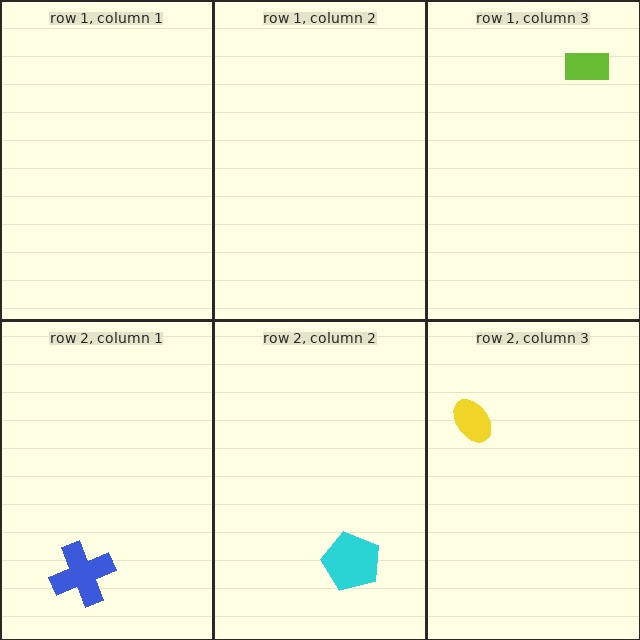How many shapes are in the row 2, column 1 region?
1.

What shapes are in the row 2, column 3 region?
The yellow ellipse.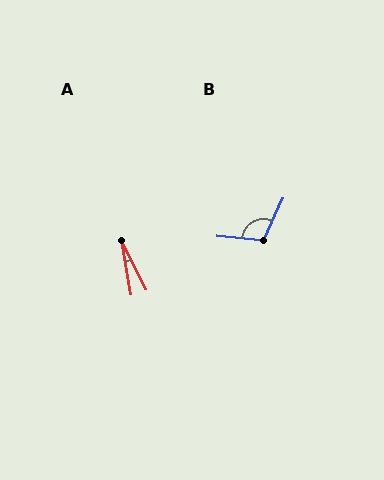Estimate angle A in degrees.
Approximately 17 degrees.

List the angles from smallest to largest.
A (17°), B (109°).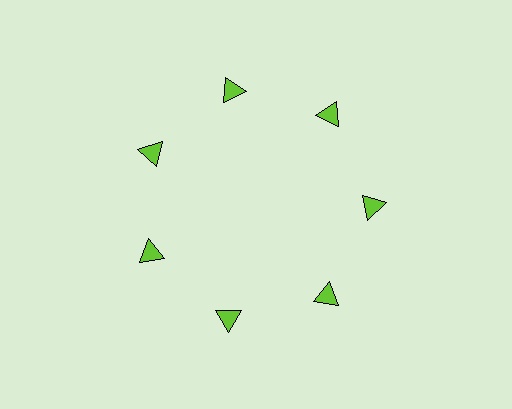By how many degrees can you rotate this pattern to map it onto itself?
The pattern maps onto itself every 51 degrees of rotation.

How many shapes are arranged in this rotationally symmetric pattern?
There are 7 shapes, arranged in 7 groups of 1.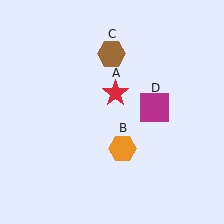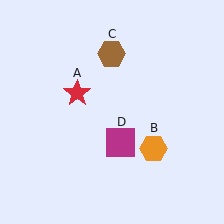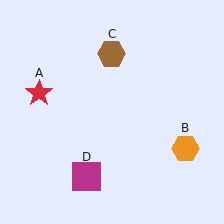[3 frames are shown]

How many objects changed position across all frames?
3 objects changed position: red star (object A), orange hexagon (object B), magenta square (object D).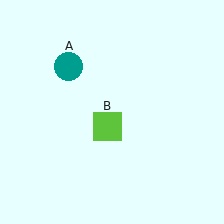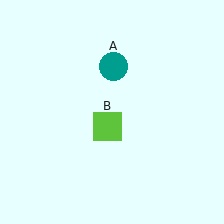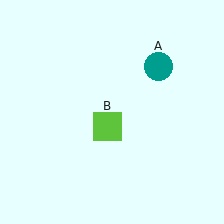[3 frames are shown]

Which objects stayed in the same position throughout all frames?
Lime square (object B) remained stationary.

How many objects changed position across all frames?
1 object changed position: teal circle (object A).